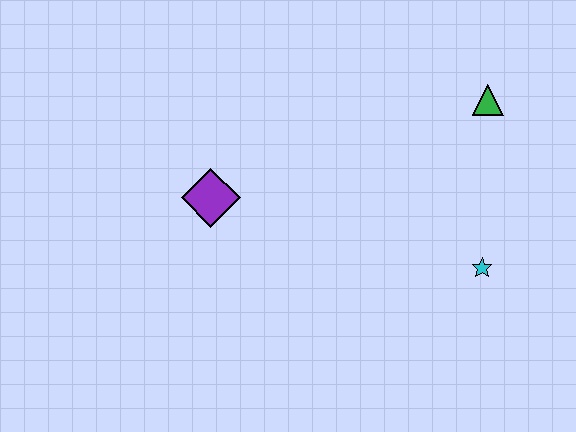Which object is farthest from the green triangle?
The purple diamond is farthest from the green triangle.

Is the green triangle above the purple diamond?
Yes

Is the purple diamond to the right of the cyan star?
No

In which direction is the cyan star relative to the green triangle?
The cyan star is below the green triangle.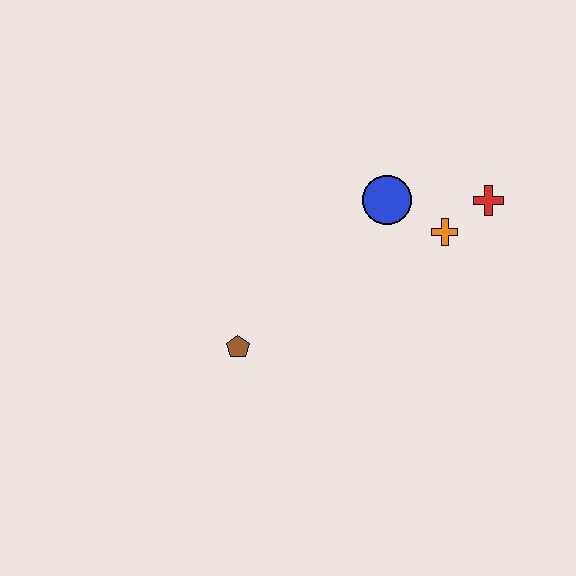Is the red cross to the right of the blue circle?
Yes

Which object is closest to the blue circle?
The orange cross is closest to the blue circle.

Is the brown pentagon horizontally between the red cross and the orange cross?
No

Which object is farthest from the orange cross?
The brown pentagon is farthest from the orange cross.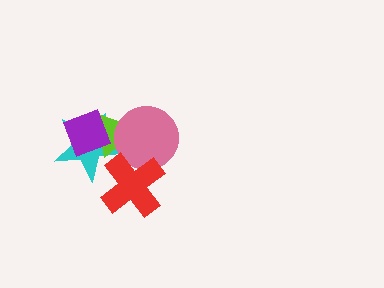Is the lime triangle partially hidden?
Yes, it is partially covered by another shape.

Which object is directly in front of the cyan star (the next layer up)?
The lime triangle is directly in front of the cyan star.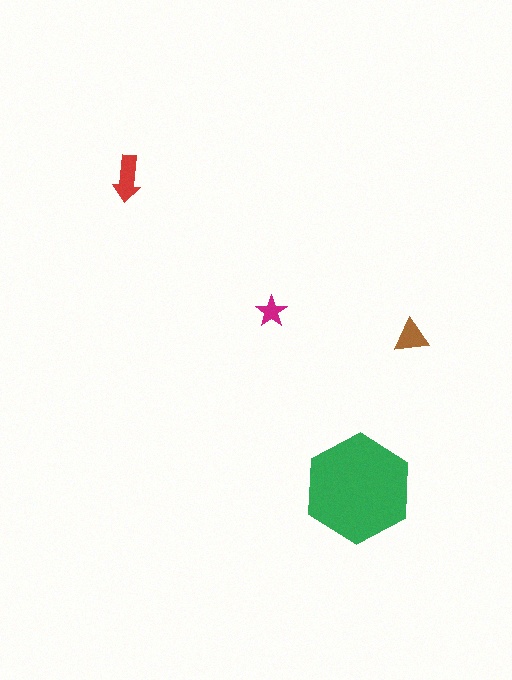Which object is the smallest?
The magenta star.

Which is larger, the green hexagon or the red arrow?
The green hexagon.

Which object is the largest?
The green hexagon.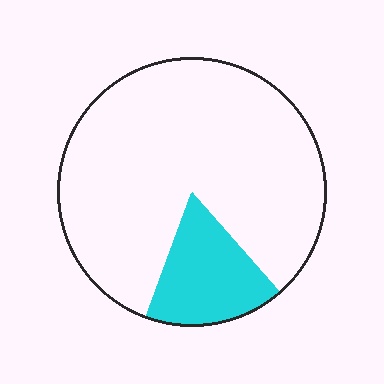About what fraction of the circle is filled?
About one sixth (1/6).